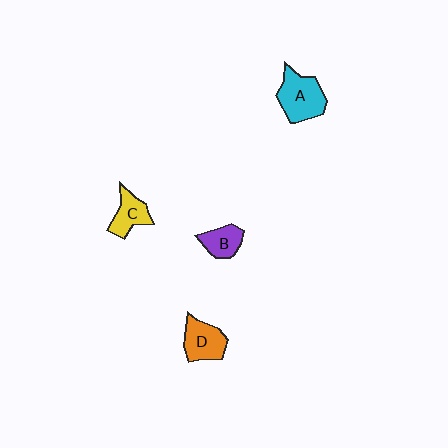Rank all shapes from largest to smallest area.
From largest to smallest: A (cyan), D (orange), C (yellow), B (purple).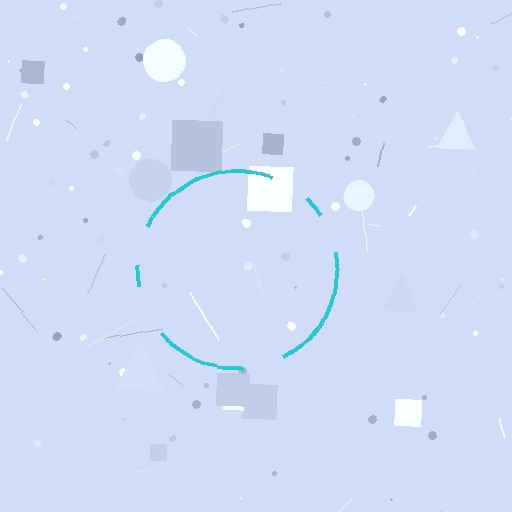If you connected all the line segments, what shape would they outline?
They would outline a circle.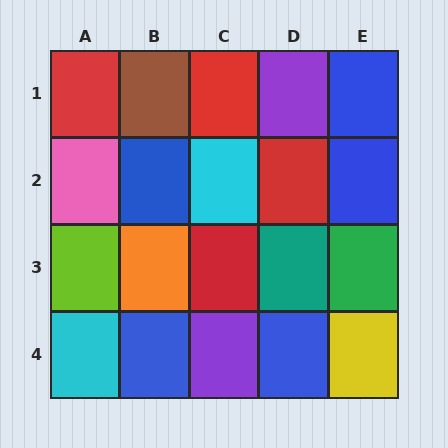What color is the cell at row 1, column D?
Purple.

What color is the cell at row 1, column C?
Red.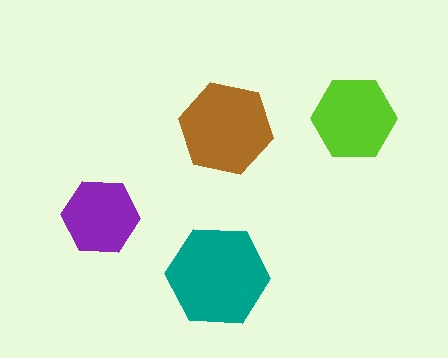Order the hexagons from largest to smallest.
the teal one, the brown one, the lime one, the purple one.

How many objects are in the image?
There are 4 objects in the image.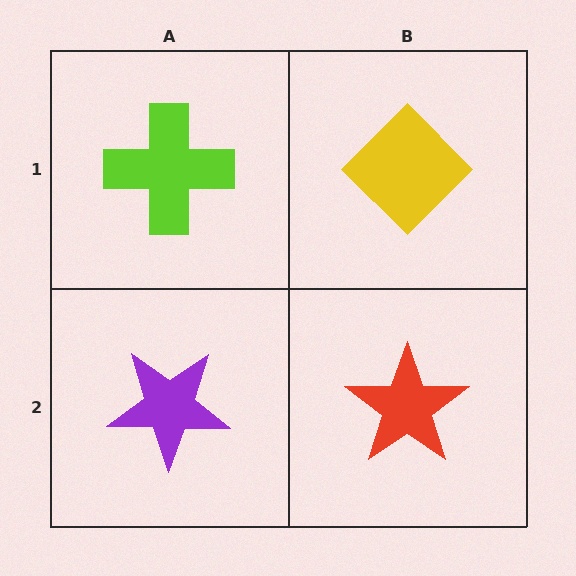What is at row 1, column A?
A lime cross.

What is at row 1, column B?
A yellow diamond.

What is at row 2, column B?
A red star.